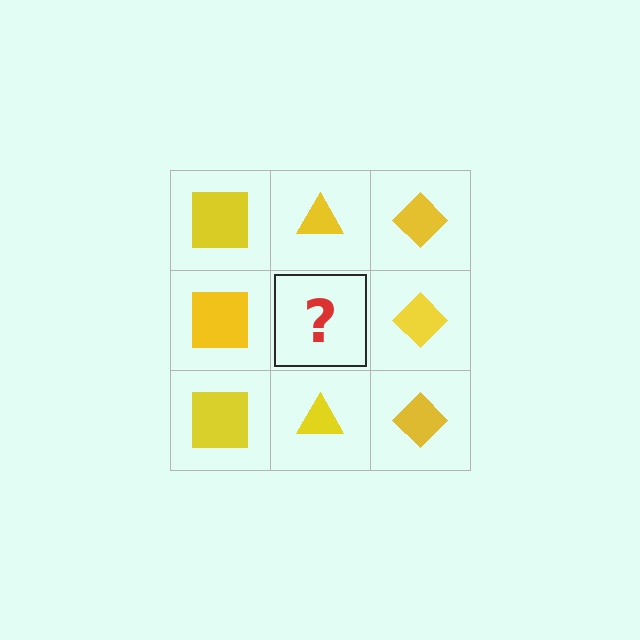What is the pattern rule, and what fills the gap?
The rule is that each column has a consistent shape. The gap should be filled with a yellow triangle.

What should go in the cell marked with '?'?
The missing cell should contain a yellow triangle.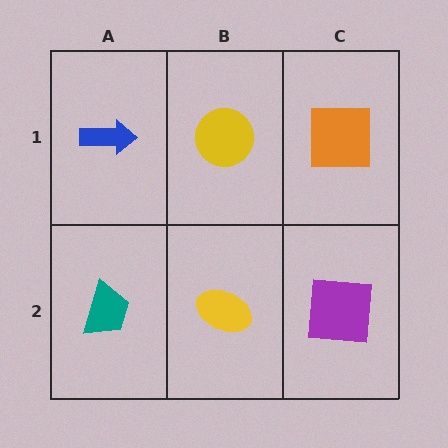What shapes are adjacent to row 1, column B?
A yellow ellipse (row 2, column B), a blue arrow (row 1, column A), an orange square (row 1, column C).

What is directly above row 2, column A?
A blue arrow.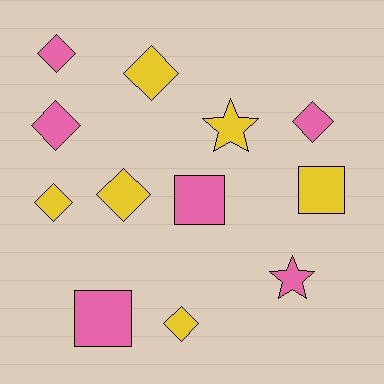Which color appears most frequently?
Pink, with 6 objects.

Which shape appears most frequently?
Diamond, with 7 objects.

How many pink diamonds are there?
There are 3 pink diamonds.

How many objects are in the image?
There are 12 objects.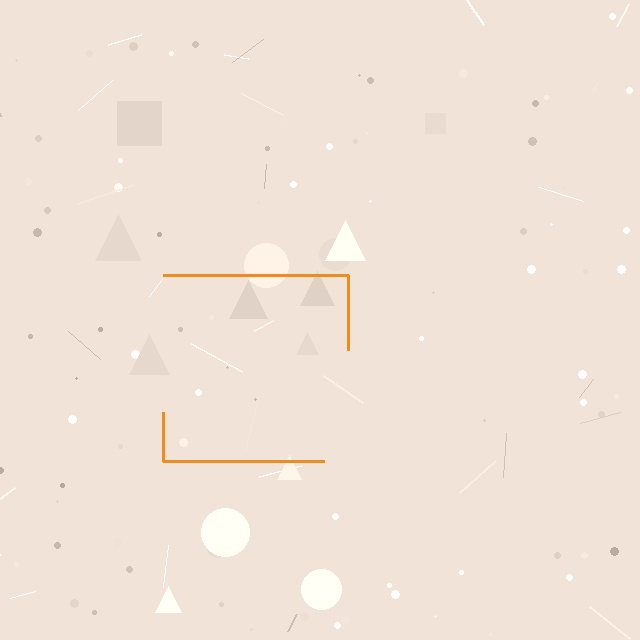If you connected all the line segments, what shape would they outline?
They would outline a square.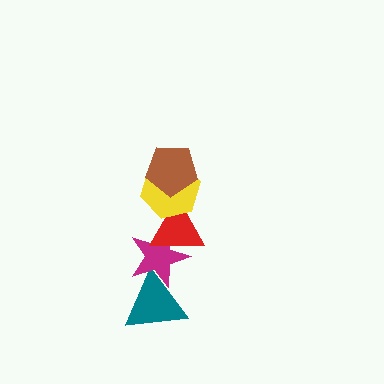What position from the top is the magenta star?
The magenta star is 4th from the top.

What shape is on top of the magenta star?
The red triangle is on top of the magenta star.